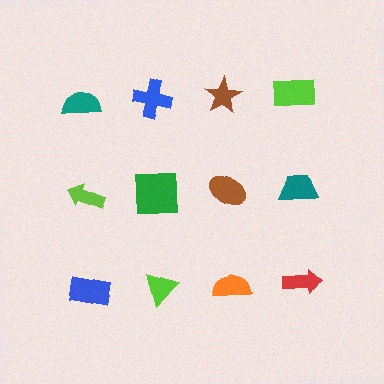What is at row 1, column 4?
A lime rectangle.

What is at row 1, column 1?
A teal semicircle.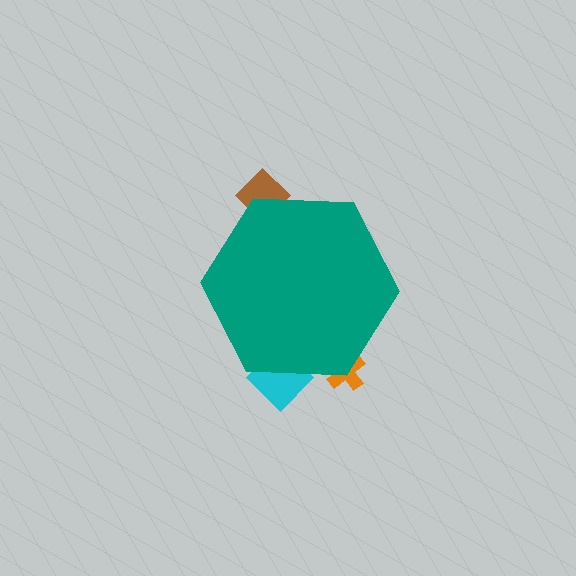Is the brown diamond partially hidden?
Yes, the brown diamond is partially hidden behind the teal hexagon.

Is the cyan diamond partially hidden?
Yes, the cyan diamond is partially hidden behind the teal hexagon.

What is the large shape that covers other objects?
A teal hexagon.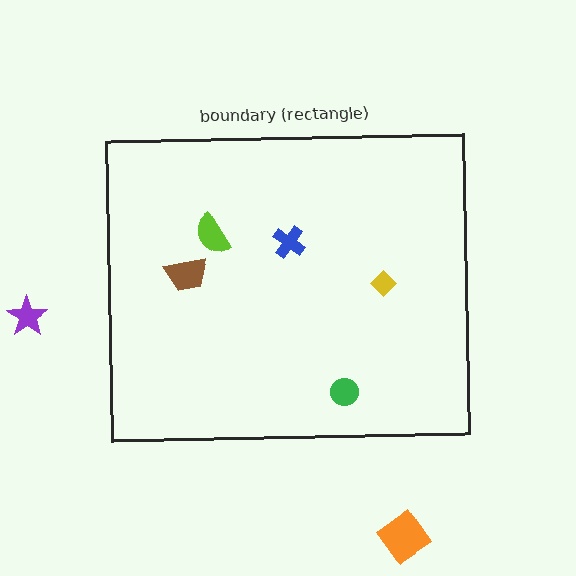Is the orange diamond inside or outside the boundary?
Outside.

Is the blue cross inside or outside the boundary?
Inside.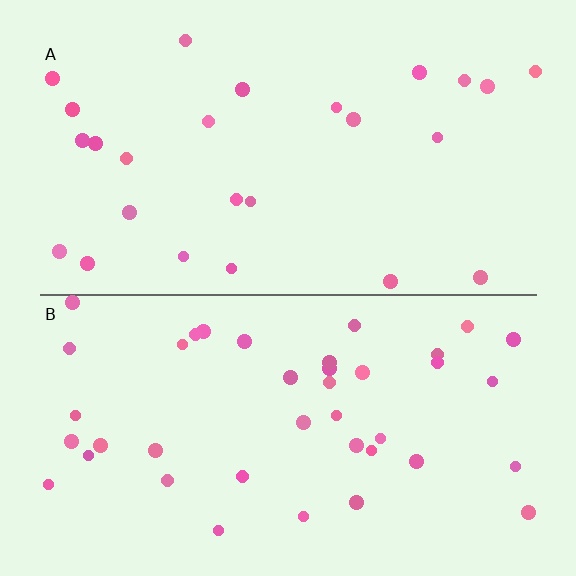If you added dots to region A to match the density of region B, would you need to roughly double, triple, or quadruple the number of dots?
Approximately double.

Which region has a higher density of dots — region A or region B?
B (the bottom).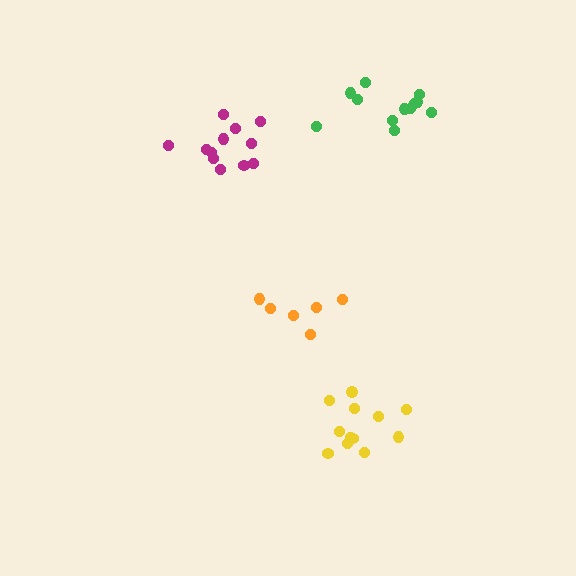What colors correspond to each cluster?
The clusters are colored: green, orange, yellow, magenta.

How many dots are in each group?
Group 1: 12 dots, Group 2: 7 dots, Group 3: 12 dots, Group 4: 12 dots (43 total).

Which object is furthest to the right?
The green cluster is rightmost.